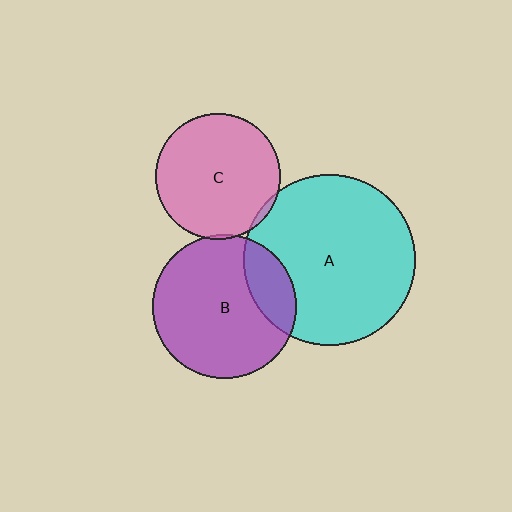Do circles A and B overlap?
Yes.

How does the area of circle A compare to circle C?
Approximately 1.9 times.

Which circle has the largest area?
Circle A (cyan).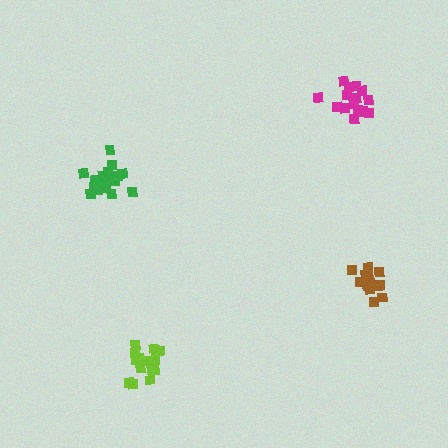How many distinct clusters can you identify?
There are 4 distinct clusters.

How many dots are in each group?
Group 1: 15 dots, Group 2: 19 dots, Group 3: 19 dots, Group 4: 16 dots (69 total).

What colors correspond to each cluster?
The clusters are colored: magenta, lime, green, brown.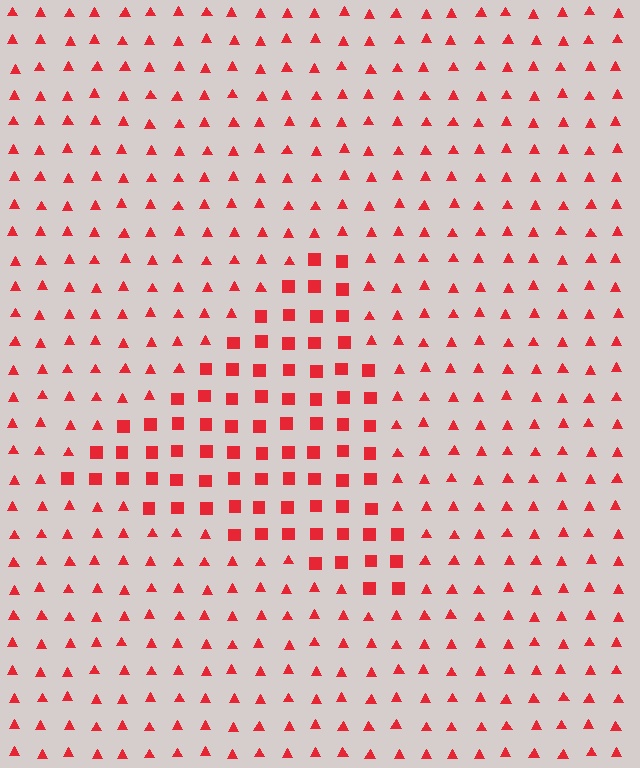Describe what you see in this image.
The image is filled with small red elements arranged in a uniform grid. A triangle-shaped region contains squares, while the surrounding area contains triangles. The boundary is defined purely by the change in element shape.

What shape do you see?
I see a triangle.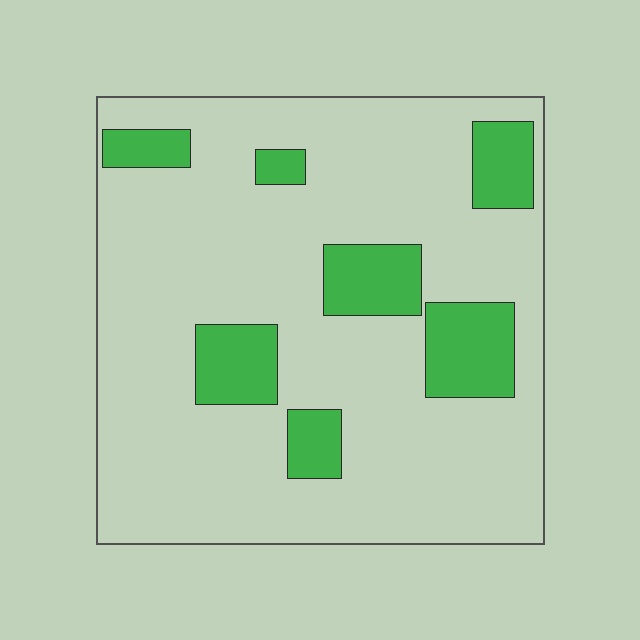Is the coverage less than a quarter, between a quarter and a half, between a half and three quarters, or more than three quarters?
Less than a quarter.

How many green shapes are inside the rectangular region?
7.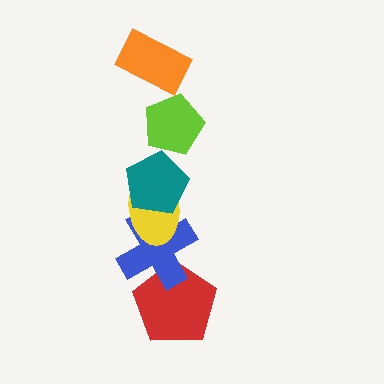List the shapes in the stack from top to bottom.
From top to bottom: the orange rectangle, the lime pentagon, the teal pentagon, the yellow ellipse, the blue cross, the red pentagon.